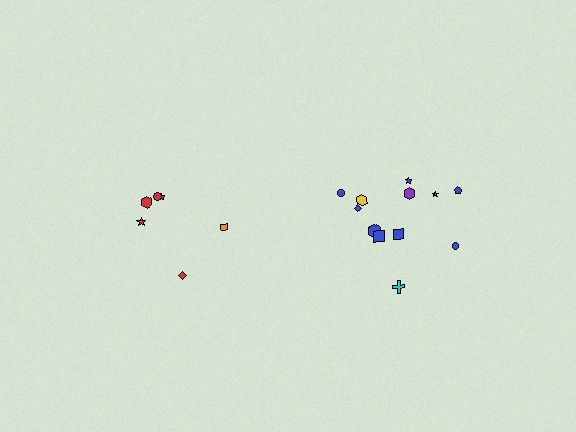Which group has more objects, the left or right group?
The right group.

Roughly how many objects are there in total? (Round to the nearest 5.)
Roughly 20 objects in total.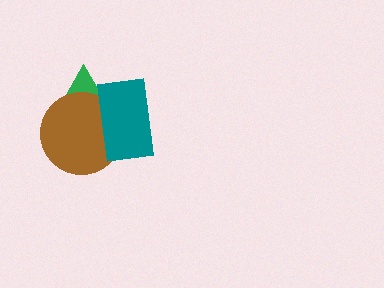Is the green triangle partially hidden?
Yes, it is partially covered by another shape.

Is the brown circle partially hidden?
Yes, it is partially covered by another shape.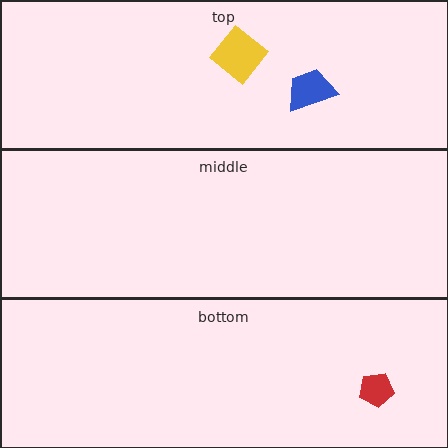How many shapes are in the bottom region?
1.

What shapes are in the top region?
The yellow diamond, the blue trapezoid.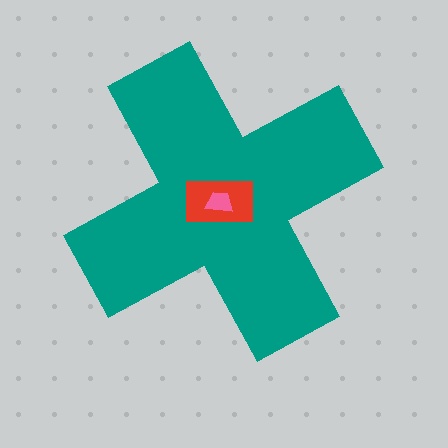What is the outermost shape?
The teal cross.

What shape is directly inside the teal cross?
The red rectangle.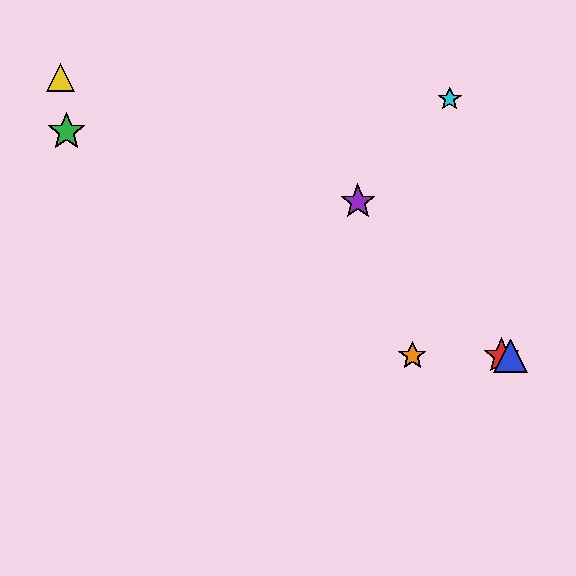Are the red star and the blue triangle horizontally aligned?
Yes, both are at y≈356.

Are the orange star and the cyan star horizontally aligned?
No, the orange star is at y≈356 and the cyan star is at y≈99.